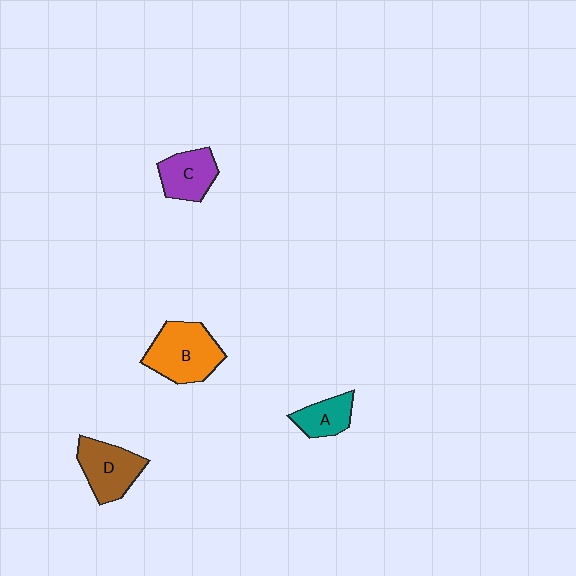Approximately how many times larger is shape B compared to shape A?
Approximately 1.9 times.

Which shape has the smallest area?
Shape A (teal).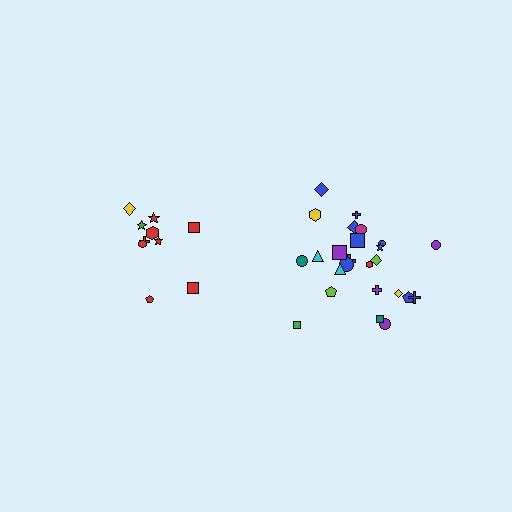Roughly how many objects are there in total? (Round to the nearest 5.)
Roughly 35 objects in total.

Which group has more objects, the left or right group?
The right group.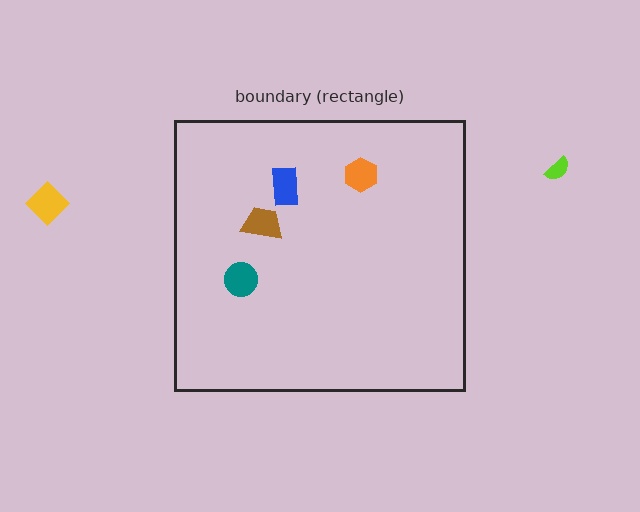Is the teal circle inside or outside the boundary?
Inside.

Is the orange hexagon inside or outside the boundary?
Inside.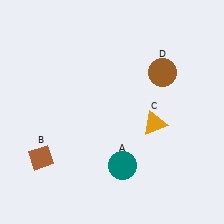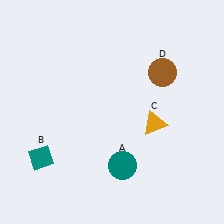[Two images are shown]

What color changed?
The diamond (B) changed from brown in Image 1 to teal in Image 2.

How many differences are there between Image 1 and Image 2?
There is 1 difference between the two images.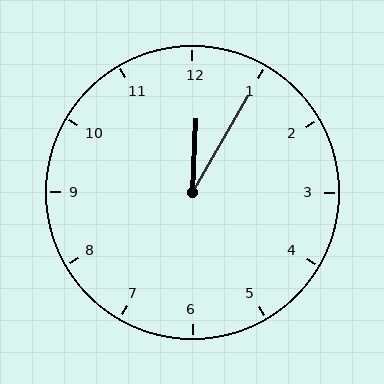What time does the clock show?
12:05.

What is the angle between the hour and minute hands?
Approximately 28 degrees.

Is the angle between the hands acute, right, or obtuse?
It is acute.